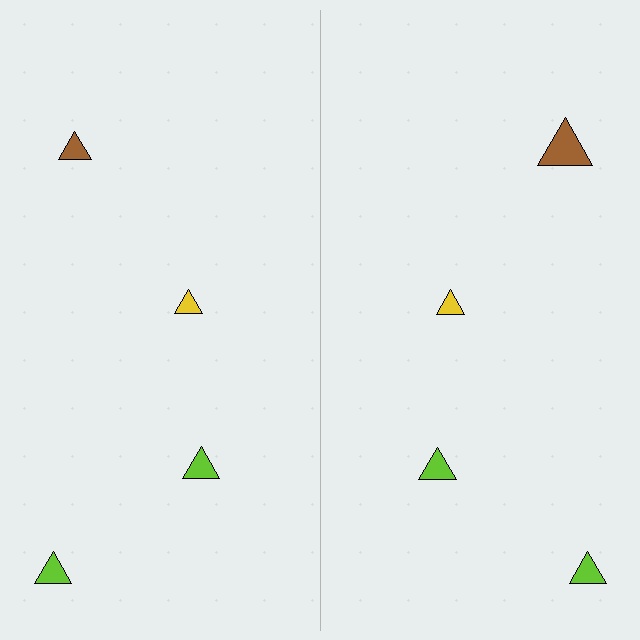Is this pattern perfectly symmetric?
No, the pattern is not perfectly symmetric. The brown triangle on the right side has a different size than its mirror counterpart.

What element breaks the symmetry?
The brown triangle on the right side has a different size than its mirror counterpart.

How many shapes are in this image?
There are 8 shapes in this image.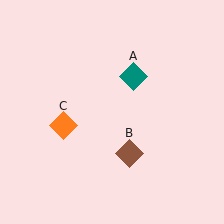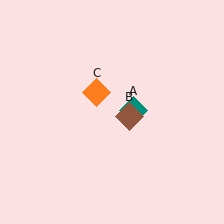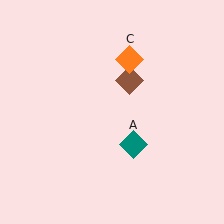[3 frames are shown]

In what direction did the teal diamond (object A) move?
The teal diamond (object A) moved down.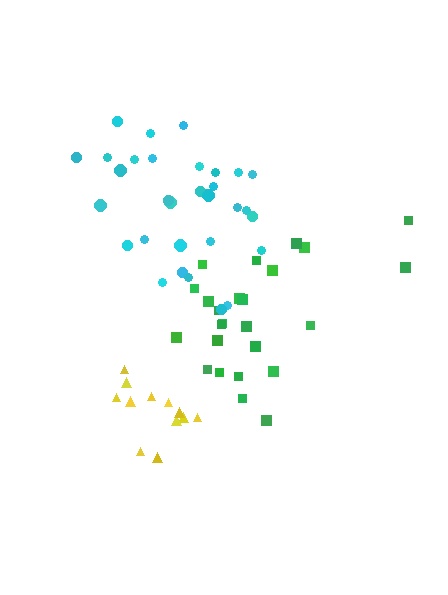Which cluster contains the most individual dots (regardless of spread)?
Cyan (31).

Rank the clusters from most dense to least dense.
yellow, cyan, green.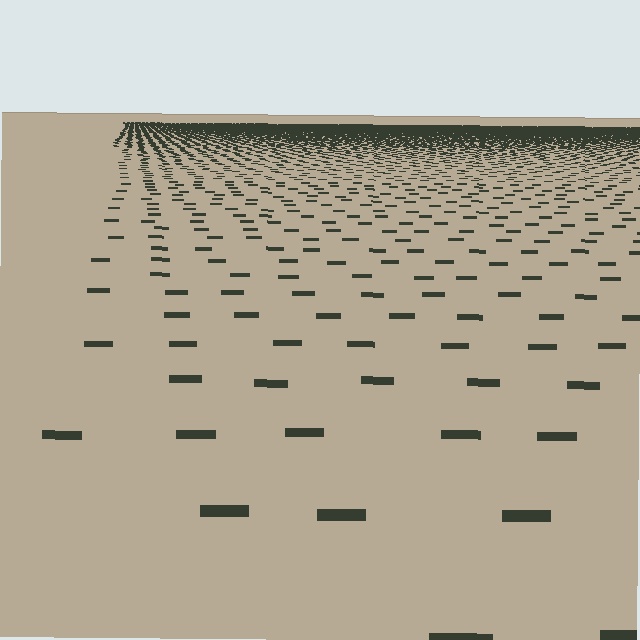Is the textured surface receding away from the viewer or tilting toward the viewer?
The surface is receding away from the viewer. Texture elements get smaller and denser toward the top.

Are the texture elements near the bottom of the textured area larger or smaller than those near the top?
Larger. Near the bottom, elements are closer to the viewer and appear at a bigger on-screen size.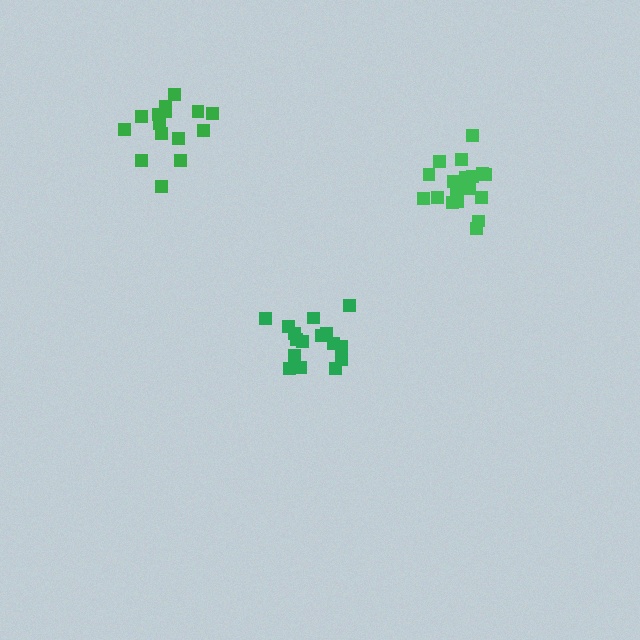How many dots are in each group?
Group 1: 15 dots, Group 2: 16 dots, Group 3: 20 dots (51 total).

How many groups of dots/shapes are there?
There are 3 groups.